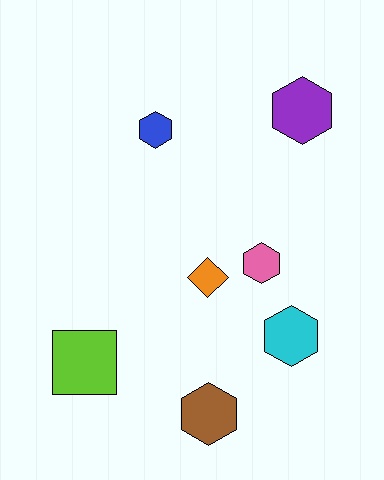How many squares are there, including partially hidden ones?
There is 1 square.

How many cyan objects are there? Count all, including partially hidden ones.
There is 1 cyan object.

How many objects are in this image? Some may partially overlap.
There are 7 objects.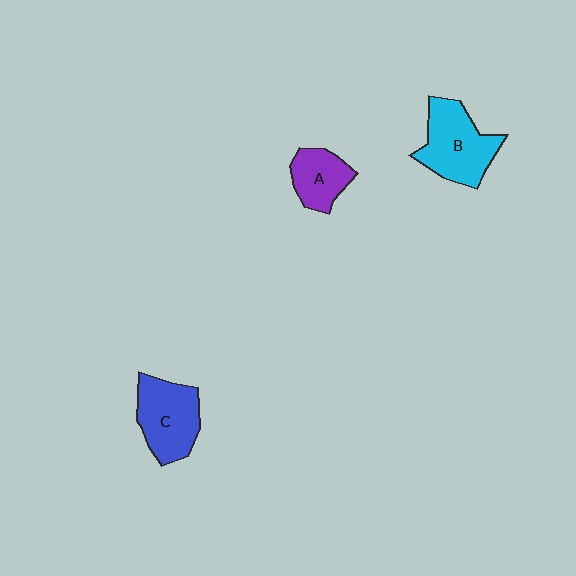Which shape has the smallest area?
Shape A (purple).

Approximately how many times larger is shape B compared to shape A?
Approximately 1.7 times.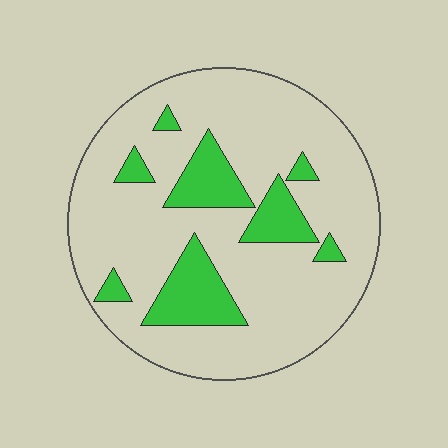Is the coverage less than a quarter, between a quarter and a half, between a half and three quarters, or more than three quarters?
Less than a quarter.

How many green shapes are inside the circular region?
8.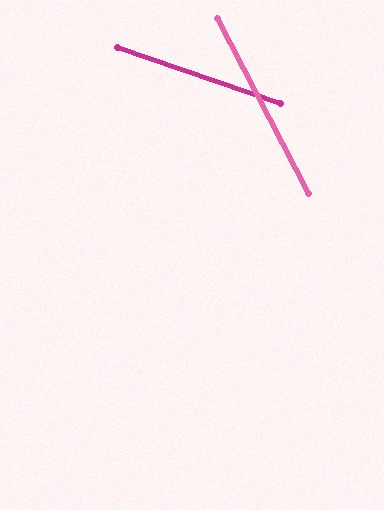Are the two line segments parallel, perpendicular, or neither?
Neither parallel nor perpendicular — they differ by about 44°.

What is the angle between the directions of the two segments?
Approximately 44 degrees.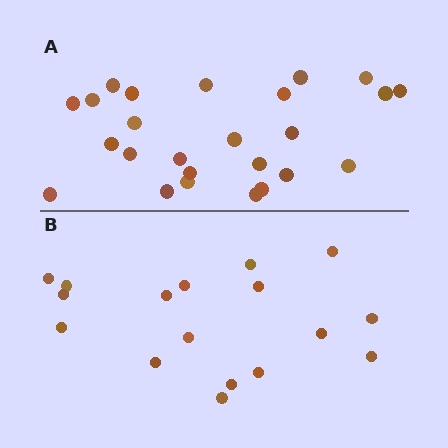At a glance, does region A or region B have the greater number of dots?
Region A (the top region) has more dots.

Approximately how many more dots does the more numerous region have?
Region A has roughly 8 or so more dots than region B.